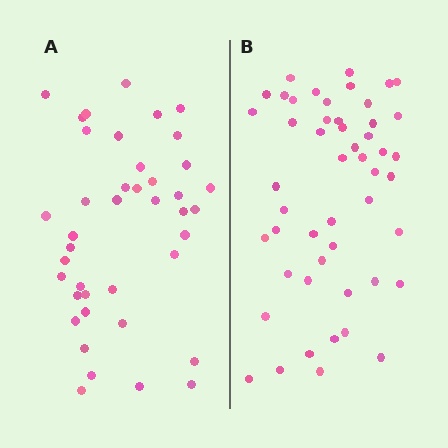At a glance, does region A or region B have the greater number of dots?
Region B (the right region) has more dots.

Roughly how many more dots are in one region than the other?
Region B has roughly 8 or so more dots than region A.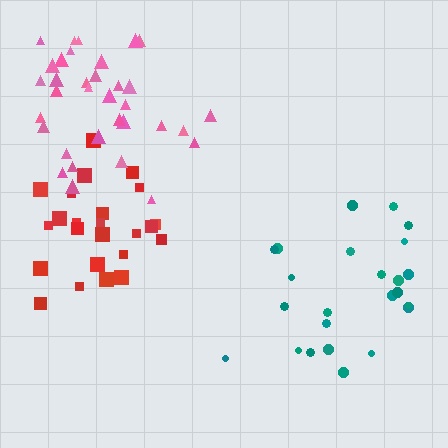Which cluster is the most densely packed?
Pink.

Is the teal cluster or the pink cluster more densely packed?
Pink.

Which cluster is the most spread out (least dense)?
Teal.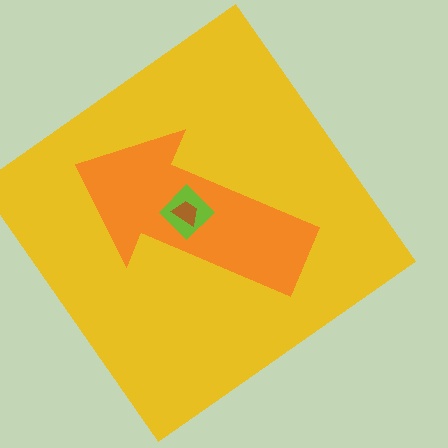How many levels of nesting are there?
4.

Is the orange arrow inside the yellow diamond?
Yes.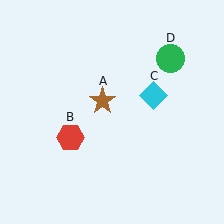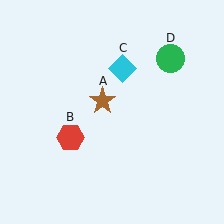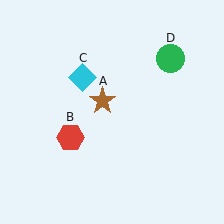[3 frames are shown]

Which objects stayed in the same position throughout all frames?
Brown star (object A) and red hexagon (object B) and green circle (object D) remained stationary.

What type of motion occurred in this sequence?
The cyan diamond (object C) rotated counterclockwise around the center of the scene.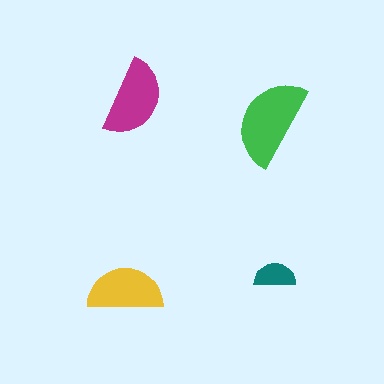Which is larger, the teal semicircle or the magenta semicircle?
The magenta one.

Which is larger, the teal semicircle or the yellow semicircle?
The yellow one.